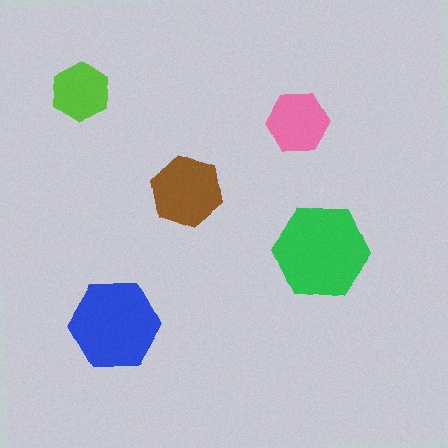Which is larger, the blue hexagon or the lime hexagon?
The blue one.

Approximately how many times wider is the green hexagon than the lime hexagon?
About 1.5 times wider.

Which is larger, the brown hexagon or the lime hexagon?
The brown one.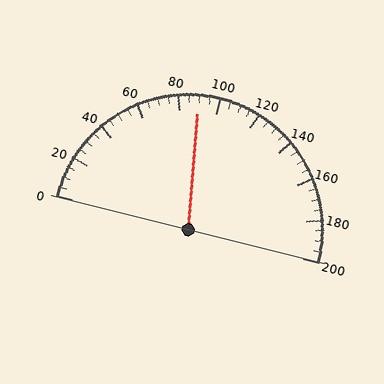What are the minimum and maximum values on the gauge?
The gauge ranges from 0 to 200.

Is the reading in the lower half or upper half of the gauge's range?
The reading is in the lower half of the range (0 to 200).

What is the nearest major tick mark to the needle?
The nearest major tick mark is 80.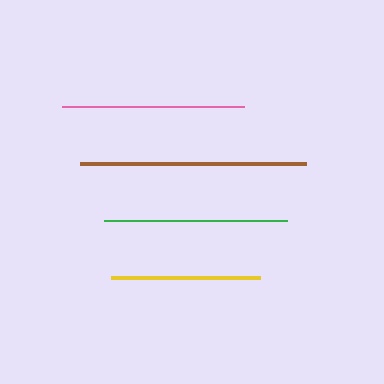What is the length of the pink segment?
The pink segment is approximately 182 pixels long.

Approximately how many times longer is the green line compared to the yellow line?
The green line is approximately 1.2 times the length of the yellow line.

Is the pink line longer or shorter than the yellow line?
The pink line is longer than the yellow line.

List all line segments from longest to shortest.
From longest to shortest: brown, green, pink, yellow.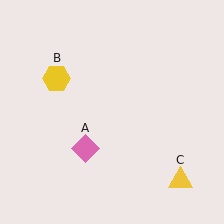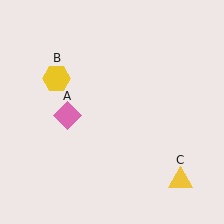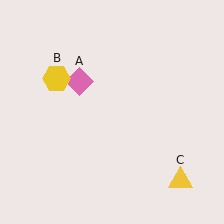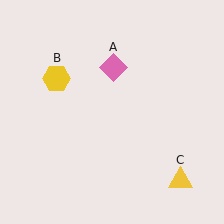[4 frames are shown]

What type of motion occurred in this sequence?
The pink diamond (object A) rotated clockwise around the center of the scene.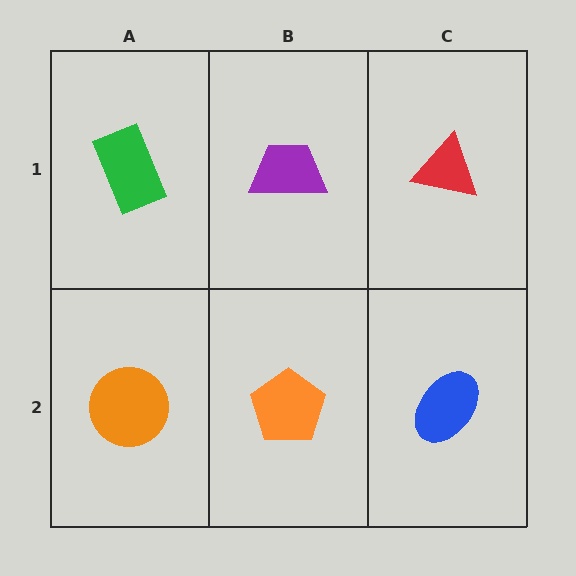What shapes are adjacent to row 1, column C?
A blue ellipse (row 2, column C), a purple trapezoid (row 1, column B).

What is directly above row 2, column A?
A green rectangle.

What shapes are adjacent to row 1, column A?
An orange circle (row 2, column A), a purple trapezoid (row 1, column B).